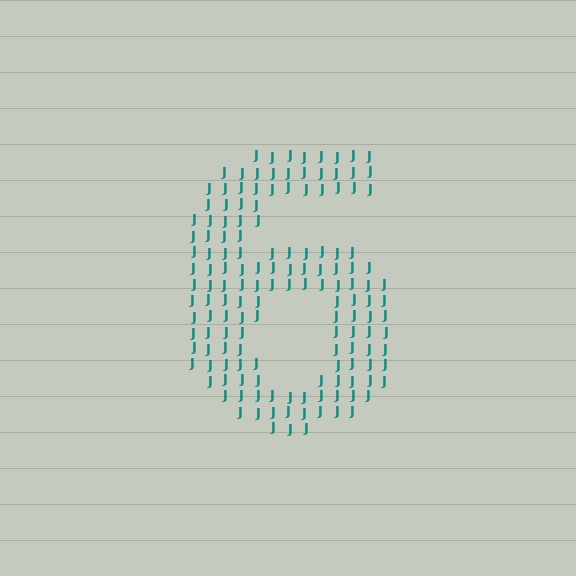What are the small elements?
The small elements are letter J's.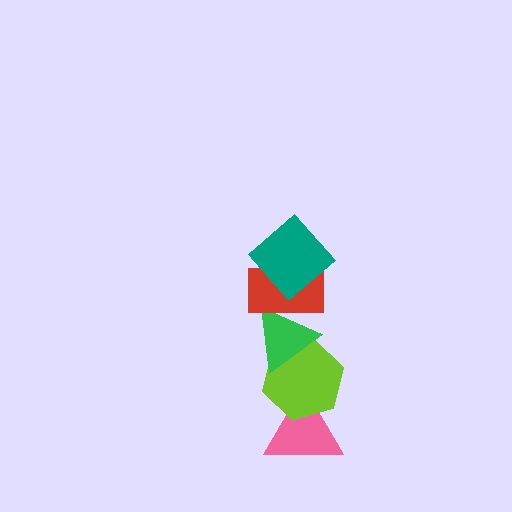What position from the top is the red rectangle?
The red rectangle is 2nd from the top.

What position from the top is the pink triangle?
The pink triangle is 5th from the top.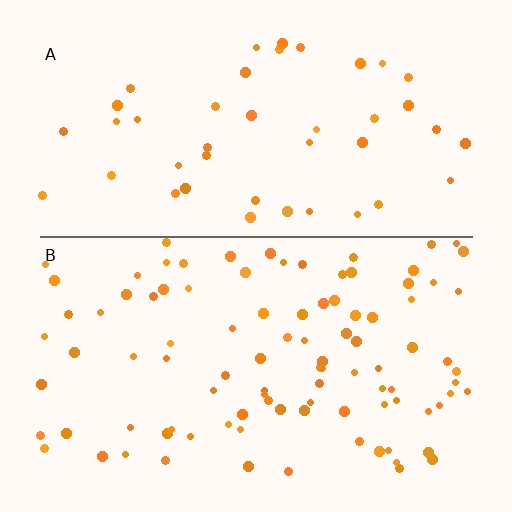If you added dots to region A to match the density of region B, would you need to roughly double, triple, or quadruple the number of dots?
Approximately double.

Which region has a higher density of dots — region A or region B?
B (the bottom).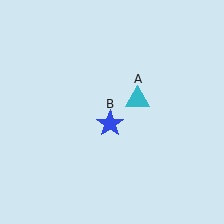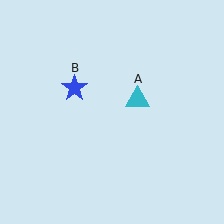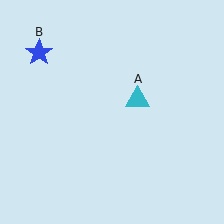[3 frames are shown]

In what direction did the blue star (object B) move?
The blue star (object B) moved up and to the left.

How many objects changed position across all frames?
1 object changed position: blue star (object B).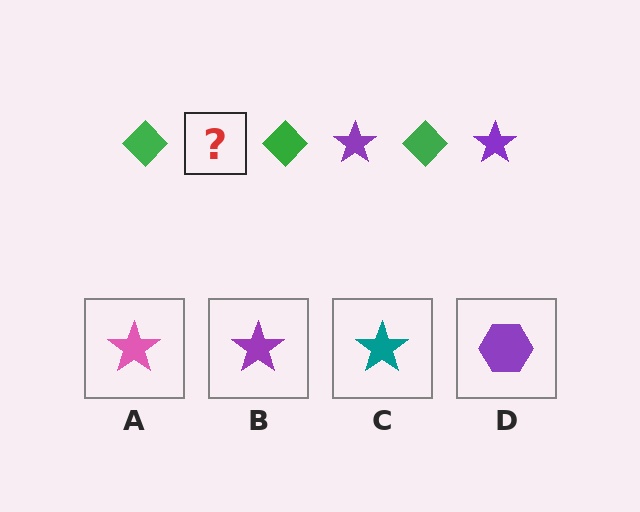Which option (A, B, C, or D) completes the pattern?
B.